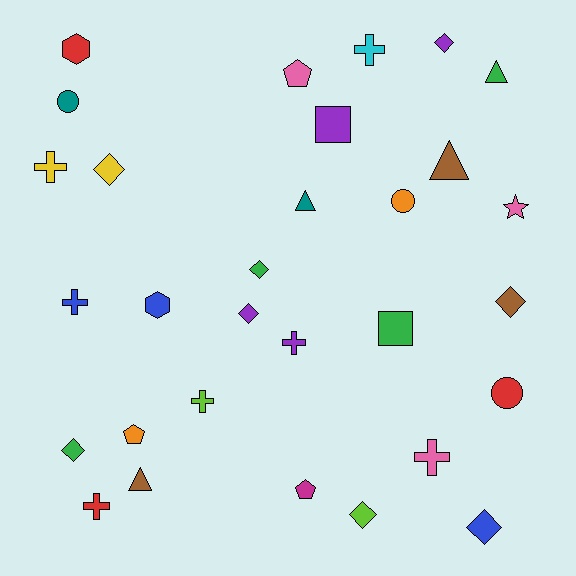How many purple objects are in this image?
There are 4 purple objects.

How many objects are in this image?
There are 30 objects.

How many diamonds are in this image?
There are 8 diamonds.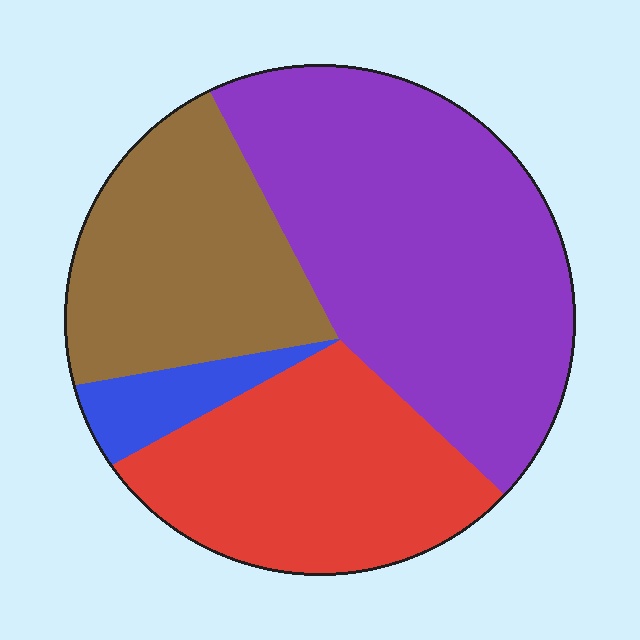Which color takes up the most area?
Purple, at roughly 45%.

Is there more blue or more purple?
Purple.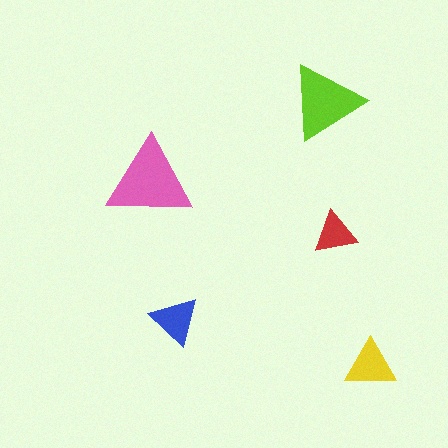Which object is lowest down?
The yellow triangle is bottommost.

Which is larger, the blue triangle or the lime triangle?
The lime one.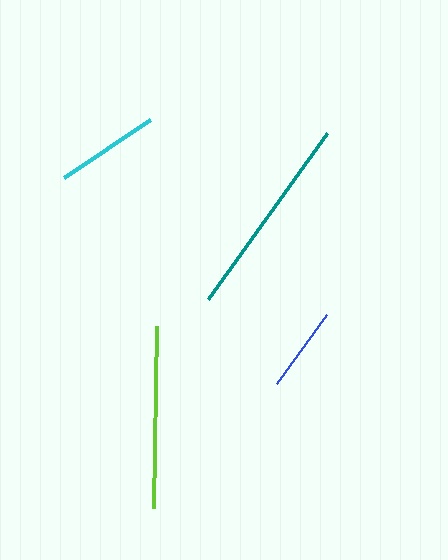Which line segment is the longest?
The teal line is the longest at approximately 205 pixels.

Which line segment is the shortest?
The blue line is the shortest at approximately 85 pixels.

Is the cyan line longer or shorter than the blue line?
The cyan line is longer than the blue line.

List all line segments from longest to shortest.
From longest to shortest: teal, lime, cyan, blue.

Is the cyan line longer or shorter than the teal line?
The teal line is longer than the cyan line.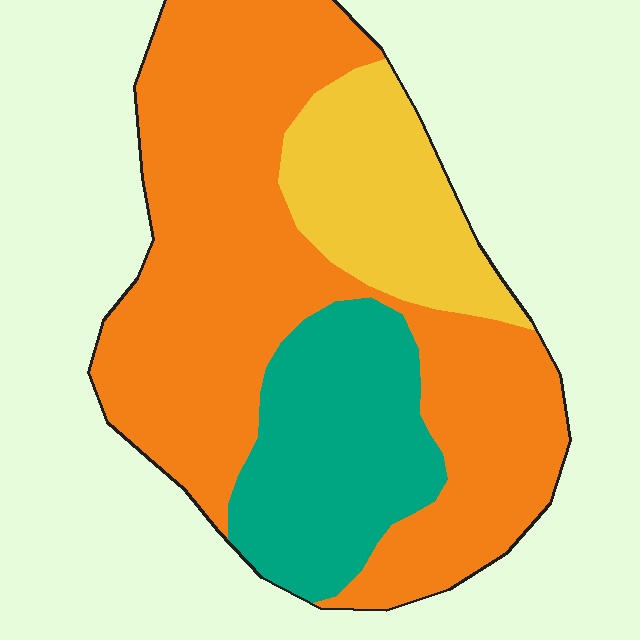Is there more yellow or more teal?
Teal.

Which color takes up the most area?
Orange, at roughly 60%.